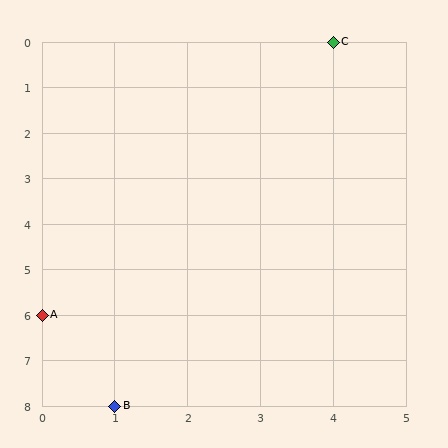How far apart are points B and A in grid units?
Points B and A are 1 column and 2 rows apart (about 2.2 grid units diagonally).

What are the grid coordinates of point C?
Point C is at grid coordinates (4, 0).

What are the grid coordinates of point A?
Point A is at grid coordinates (0, 6).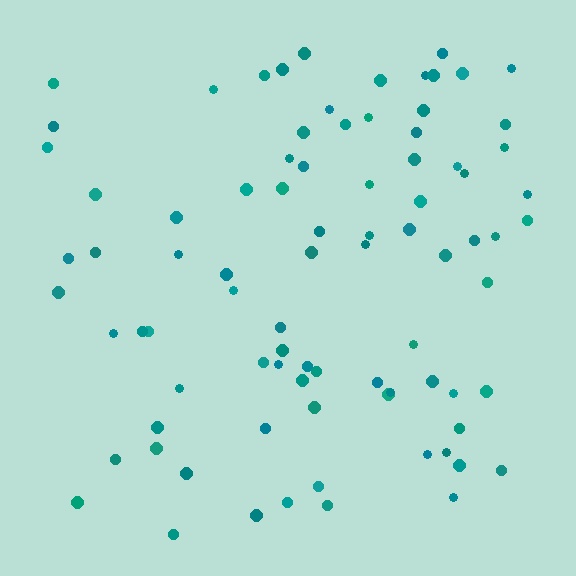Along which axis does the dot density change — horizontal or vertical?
Horizontal.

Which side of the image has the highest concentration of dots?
The right.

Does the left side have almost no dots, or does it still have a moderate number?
Still a moderate number, just noticeably fewer than the right.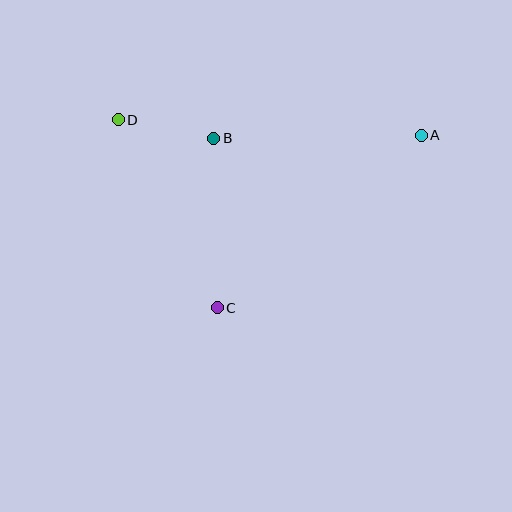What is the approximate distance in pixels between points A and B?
The distance between A and B is approximately 208 pixels.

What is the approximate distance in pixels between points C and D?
The distance between C and D is approximately 212 pixels.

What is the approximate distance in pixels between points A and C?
The distance between A and C is approximately 267 pixels.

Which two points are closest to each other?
Points B and D are closest to each other.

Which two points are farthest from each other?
Points A and D are farthest from each other.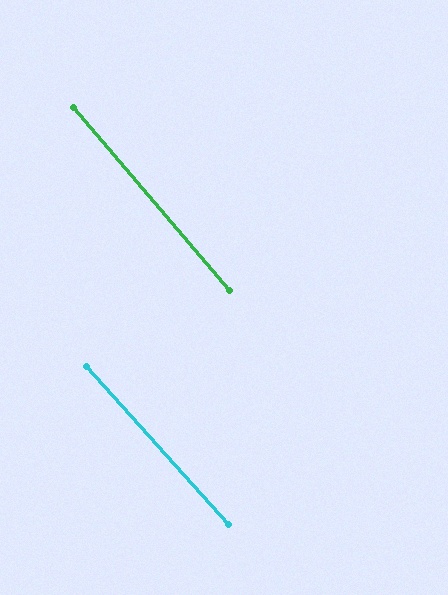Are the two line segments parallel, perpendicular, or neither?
Parallel — their directions differ by only 1.6°.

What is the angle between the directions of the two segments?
Approximately 2 degrees.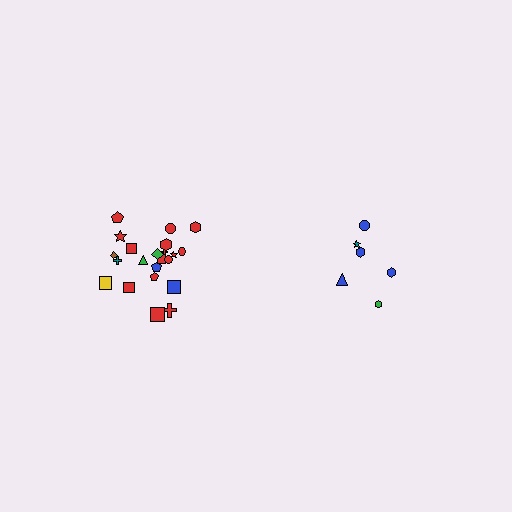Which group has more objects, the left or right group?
The left group.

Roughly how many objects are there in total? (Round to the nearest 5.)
Roughly 30 objects in total.